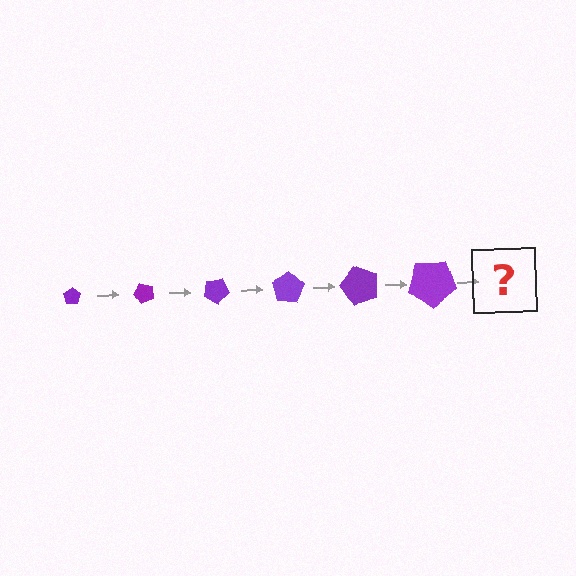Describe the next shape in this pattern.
It should be a pentagon, larger than the previous one and rotated 300 degrees from the start.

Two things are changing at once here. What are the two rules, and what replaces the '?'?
The two rules are that the pentagon grows larger each step and it rotates 50 degrees each step. The '?' should be a pentagon, larger than the previous one and rotated 300 degrees from the start.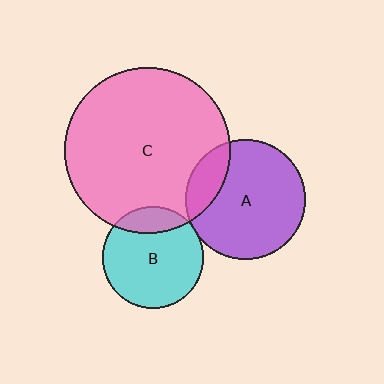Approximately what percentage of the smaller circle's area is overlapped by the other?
Approximately 15%.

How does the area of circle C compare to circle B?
Approximately 2.7 times.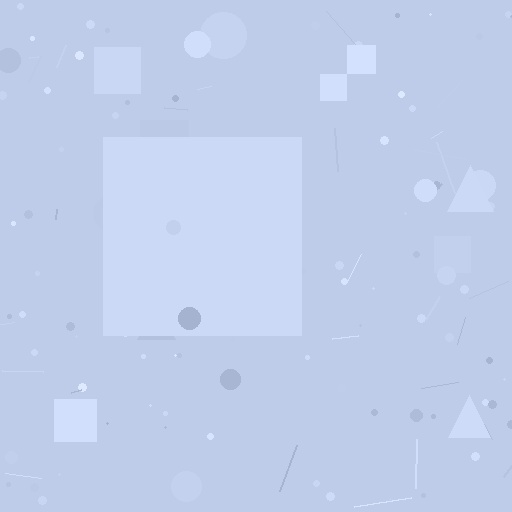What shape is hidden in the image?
A square is hidden in the image.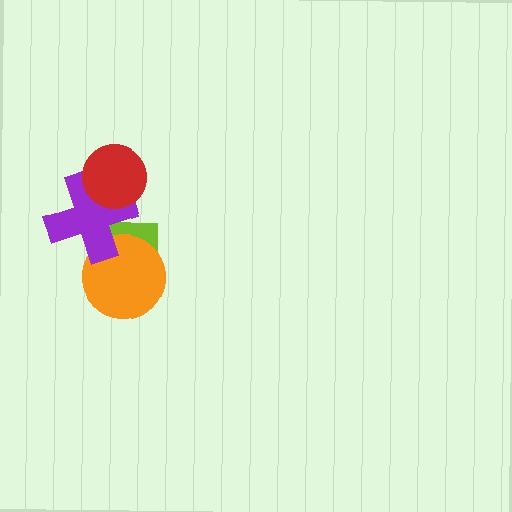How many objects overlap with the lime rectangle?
2 objects overlap with the lime rectangle.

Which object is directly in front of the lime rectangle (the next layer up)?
The orange circle is directly in front of the lime rectangle.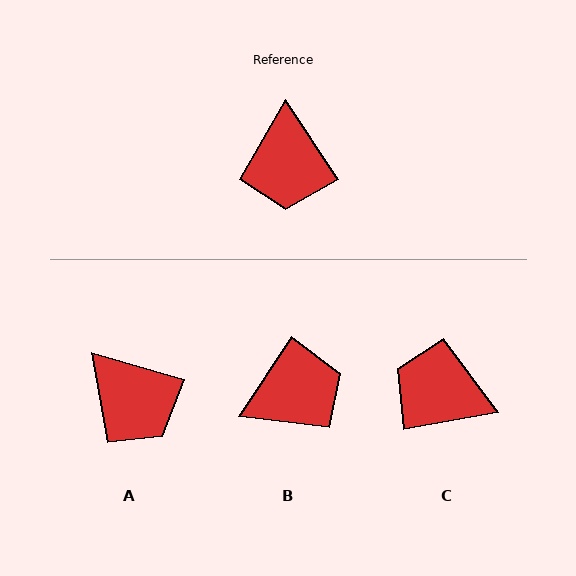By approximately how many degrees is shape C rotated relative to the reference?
Approximately 114 degrees clockwise.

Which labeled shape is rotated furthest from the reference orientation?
C, about 114 degrees away.